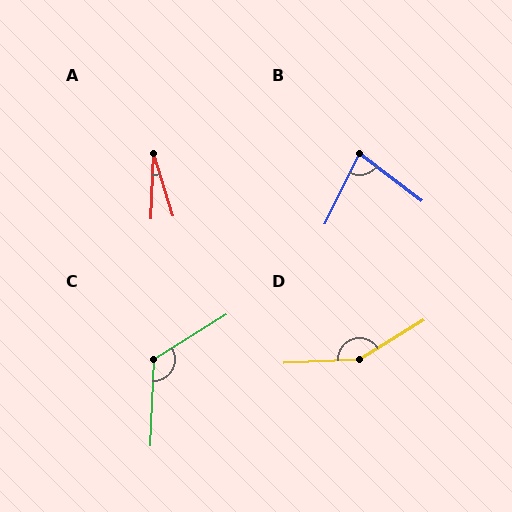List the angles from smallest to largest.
A (20°), B (79°), C (124°), D (151°).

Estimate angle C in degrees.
Approximately 124 degrees.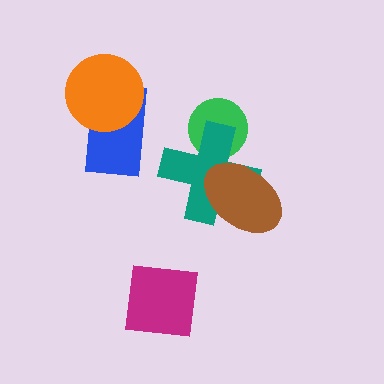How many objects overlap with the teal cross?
2 objects overlap with the teal cross.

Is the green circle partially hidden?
Yes, it is partially covered by another shape.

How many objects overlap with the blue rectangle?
1 object overlaps with the blue rectangle.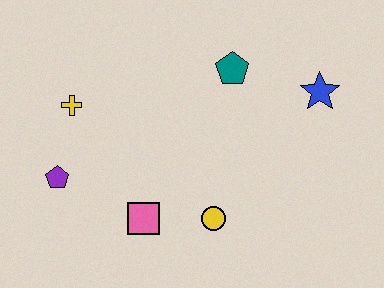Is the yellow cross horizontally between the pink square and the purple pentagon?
Yes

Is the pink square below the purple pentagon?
Yes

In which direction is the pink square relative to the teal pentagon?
The pink square is below the teal pentagon.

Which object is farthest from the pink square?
The blue star is farthest from the pink square.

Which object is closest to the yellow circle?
The pink square is closest to the yellow circle.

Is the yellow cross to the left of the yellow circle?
Yes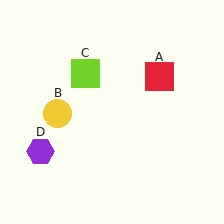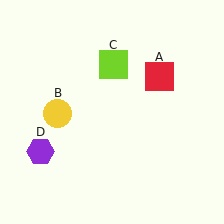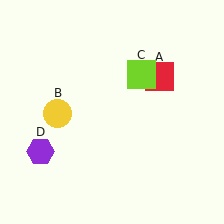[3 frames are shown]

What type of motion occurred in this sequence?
The lime square (object C) rotated clockwise around the center of the scene.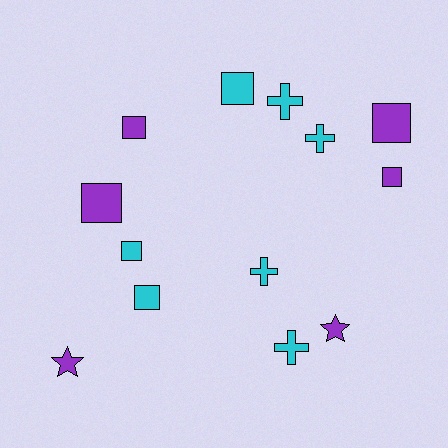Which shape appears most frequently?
Square, with 7 objects.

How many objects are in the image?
There are 13 objects.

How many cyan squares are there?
There are 3 cyan squares.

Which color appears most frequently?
Cyan, with 7 objects.